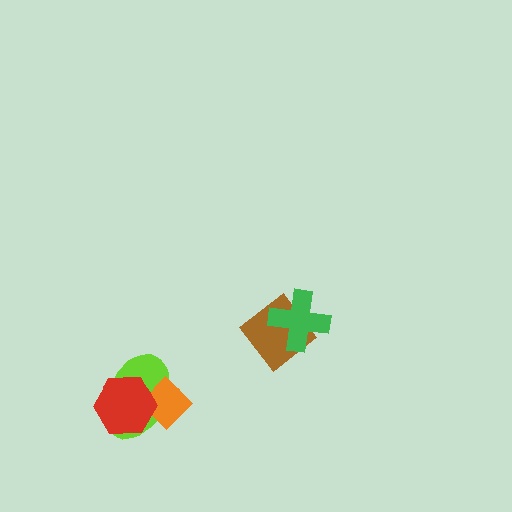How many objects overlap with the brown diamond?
1 object overlaps with the brown diamond.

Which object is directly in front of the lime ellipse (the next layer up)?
The orange diamond is directly in front of the lime ellipse.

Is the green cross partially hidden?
No, no other shape covers it.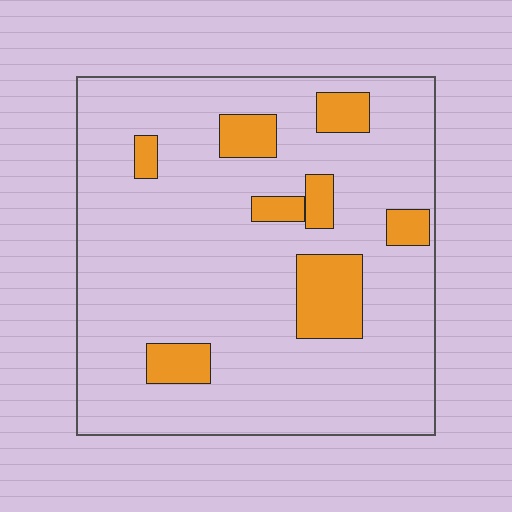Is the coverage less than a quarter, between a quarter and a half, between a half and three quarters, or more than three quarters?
Less than a quarter.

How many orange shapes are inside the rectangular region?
8.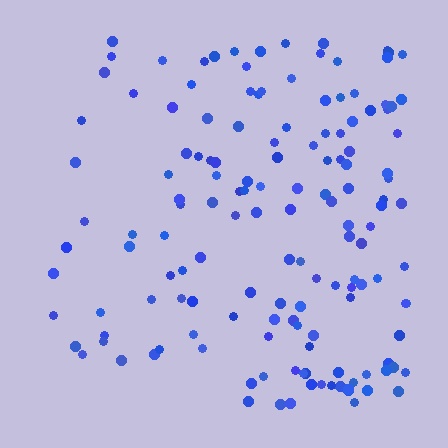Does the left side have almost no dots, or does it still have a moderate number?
Still a moderate number, just noticeably fewer than the right.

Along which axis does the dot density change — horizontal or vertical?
Horizontal.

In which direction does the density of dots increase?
From left to right, with the right side densest.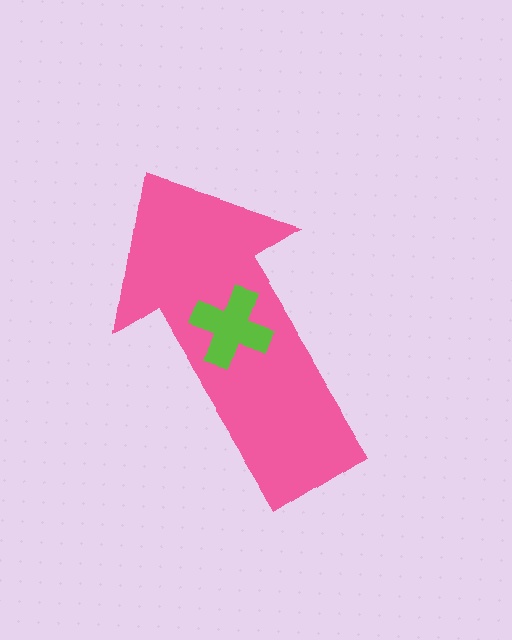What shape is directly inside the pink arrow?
The lime cross.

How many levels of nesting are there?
2.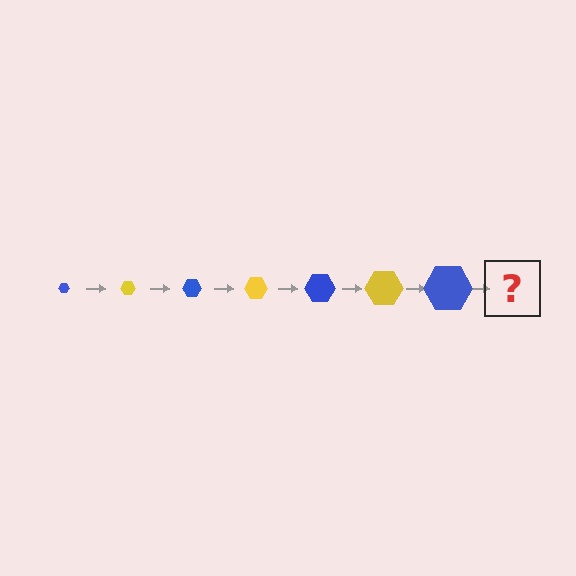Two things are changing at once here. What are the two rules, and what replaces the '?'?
The two rules are that the hexagon grows larger each step and the color cycles through blue and yellow. The '?' should be a yellow hexagon, larger than the previous one.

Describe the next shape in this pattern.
It should be a yellow hexagon, larger than the previous one.